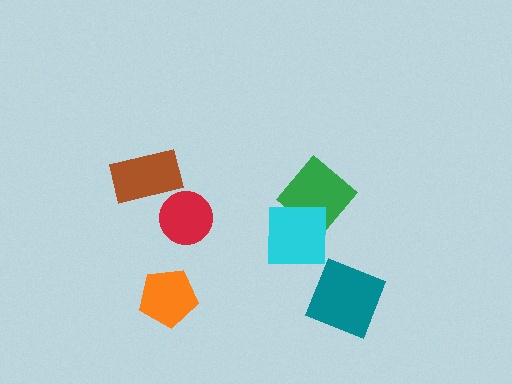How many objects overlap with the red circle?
0 objects overlap with the red circle.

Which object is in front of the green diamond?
The cyan square is in front of the green diamond.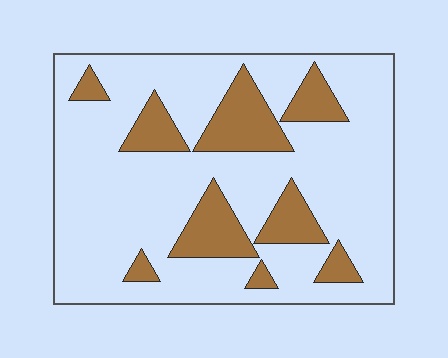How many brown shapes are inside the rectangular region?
9.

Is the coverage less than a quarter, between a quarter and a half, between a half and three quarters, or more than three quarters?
Less than a quarter.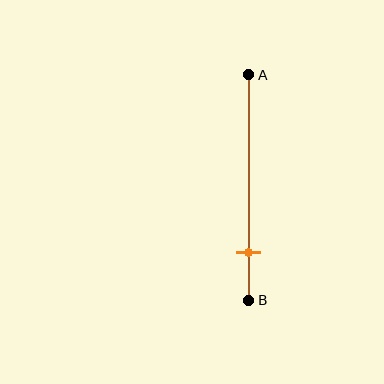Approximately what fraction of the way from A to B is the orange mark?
The orange mark is approximately 80% of the way from A to B.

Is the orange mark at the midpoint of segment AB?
No, the mark is at about 80% from A, not at the 50% midpoint.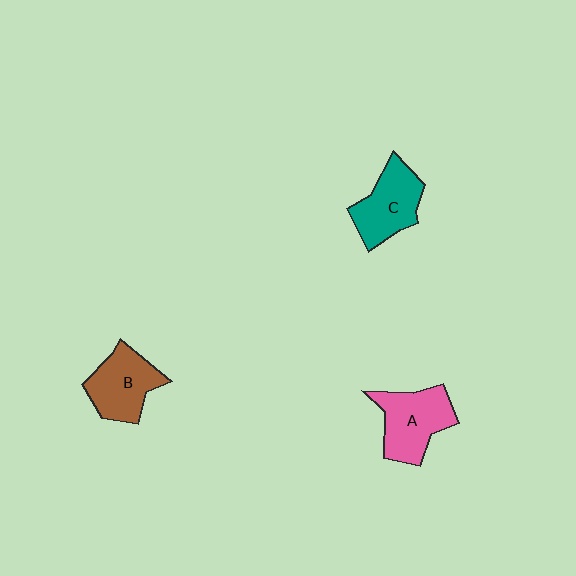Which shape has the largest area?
Shape A (pink).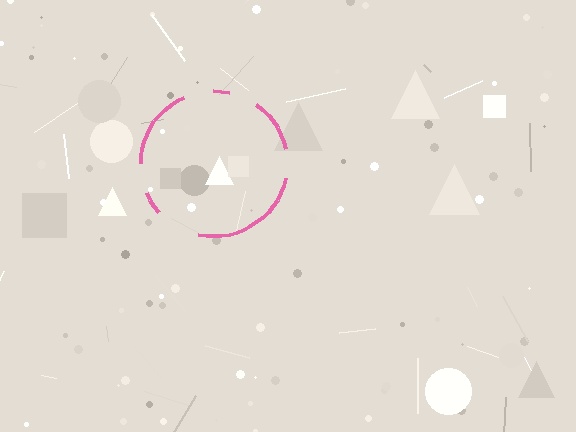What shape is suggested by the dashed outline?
The dashed outline suggests a circle.